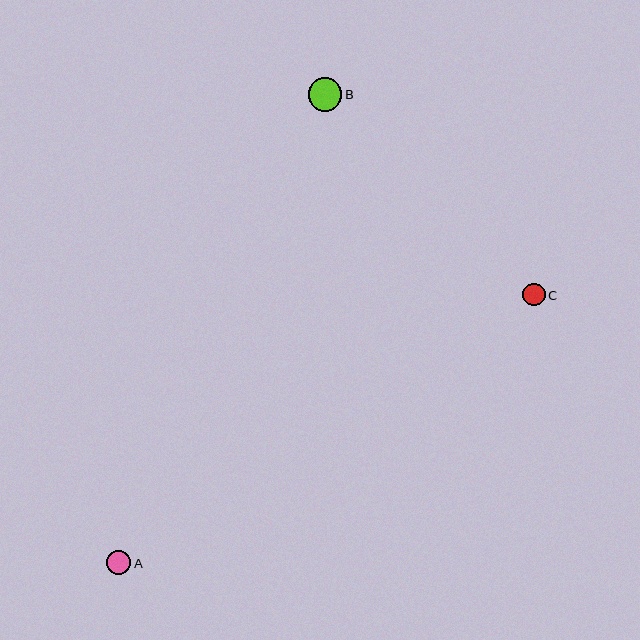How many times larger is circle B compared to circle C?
Circle B is approximately 1.5 times the size of circle C.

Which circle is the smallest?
Circle C is the smallest with a size of approximately 23 pixels.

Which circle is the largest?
Circle B is the largest with a size of approximately 33 pixels.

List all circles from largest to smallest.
From largest to smallest: B, A, C.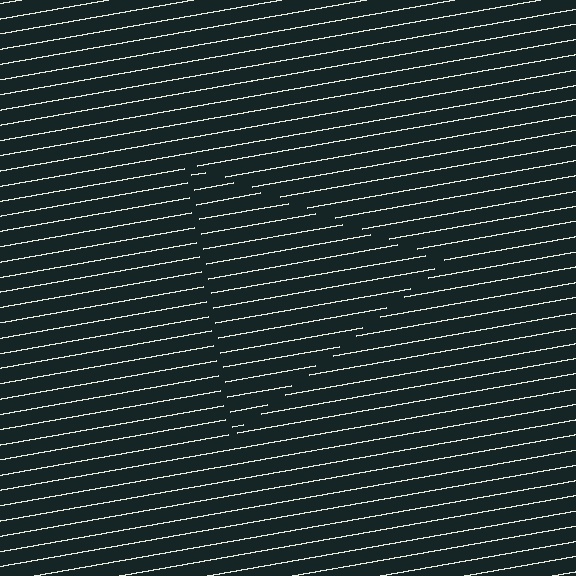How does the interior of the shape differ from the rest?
The interior of the shape contains the same grating, shifted by half a period — the contour is defined by the phase discontinuity where line-ends from the inner and outer gratings abut.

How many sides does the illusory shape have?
3 sides — the line-ends trace a triangle.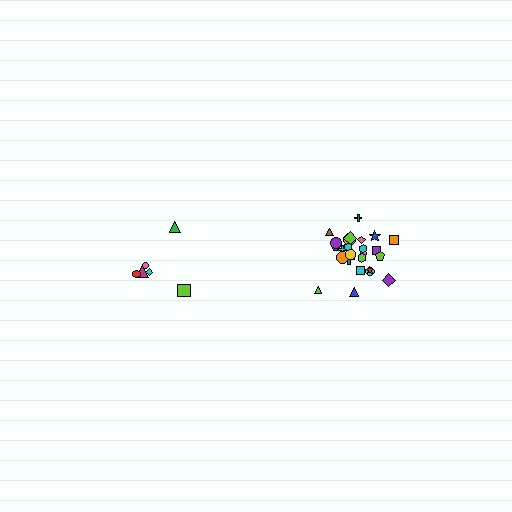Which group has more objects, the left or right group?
The right group.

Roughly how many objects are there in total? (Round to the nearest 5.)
Roughly 30 objects in total.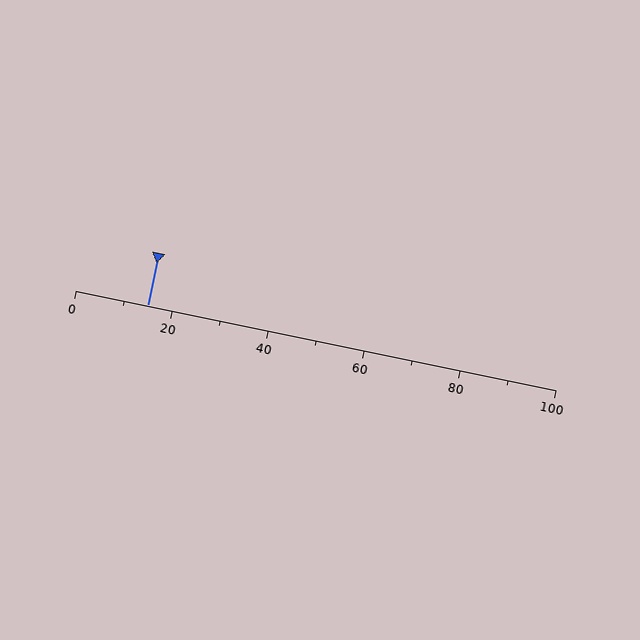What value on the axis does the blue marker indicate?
The marker indicates approximately 15.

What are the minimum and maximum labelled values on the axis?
The axis runs from 0 to 100.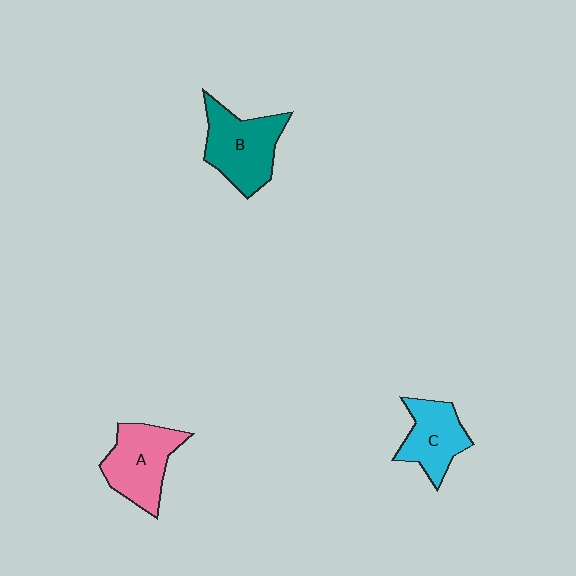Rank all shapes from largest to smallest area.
From largest to smallest: B (teal), A (pink), C (cyan).